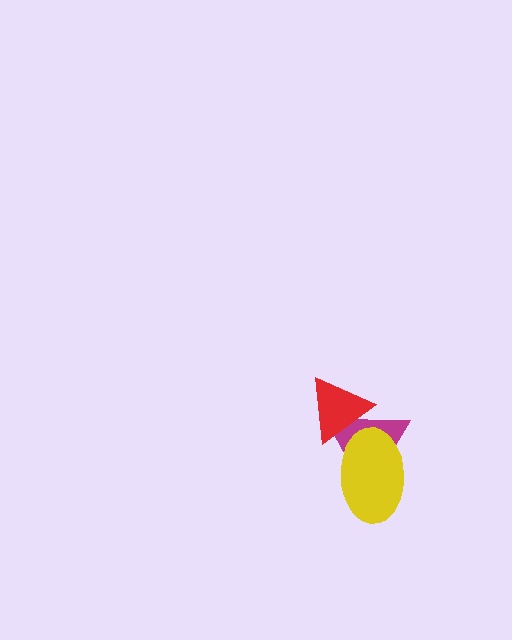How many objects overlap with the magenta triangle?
2 objects overlap with the magenta triangle.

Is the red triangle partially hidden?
Yes, it is partially covered by another shape.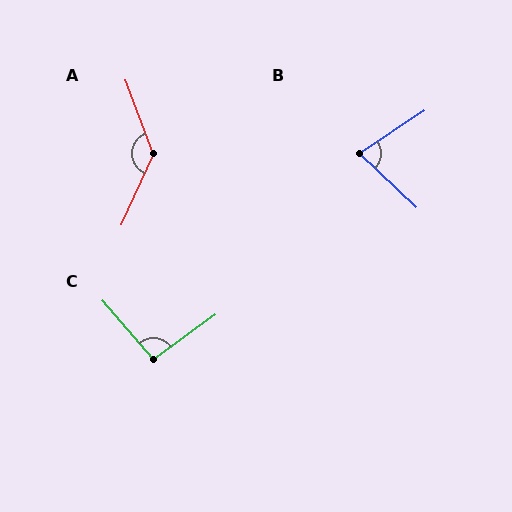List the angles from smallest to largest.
B (77°), C (94°), A (135°).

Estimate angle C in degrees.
Approximately 94 degrees.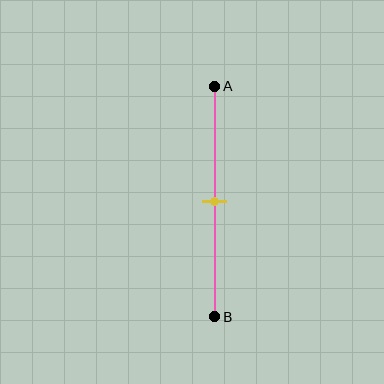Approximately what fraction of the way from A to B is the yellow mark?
The yellow mark is approximately 50% of the way from A to B.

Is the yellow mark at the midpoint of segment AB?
Yes, the mark is approximately at the midpoint.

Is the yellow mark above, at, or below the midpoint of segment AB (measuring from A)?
The yellow mark is approximately at the midpoint of segment AB.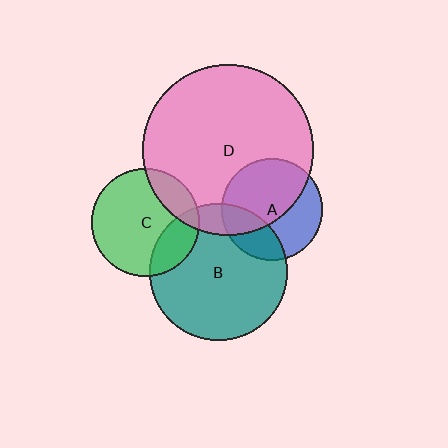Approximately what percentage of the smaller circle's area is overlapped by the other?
Approximately 20%.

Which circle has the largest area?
Circle D (pink).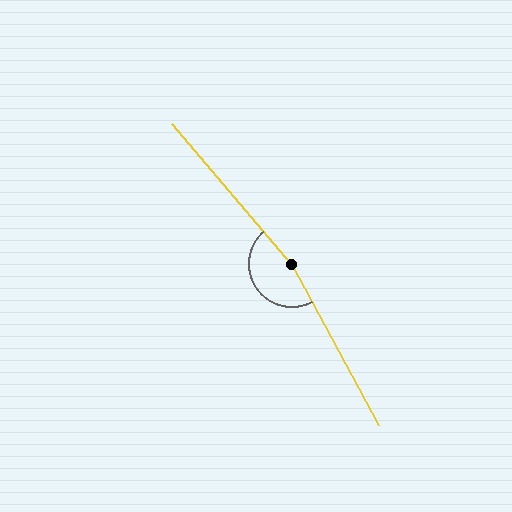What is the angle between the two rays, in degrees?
Approximately 168 degrees.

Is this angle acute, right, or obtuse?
It is obtuse.